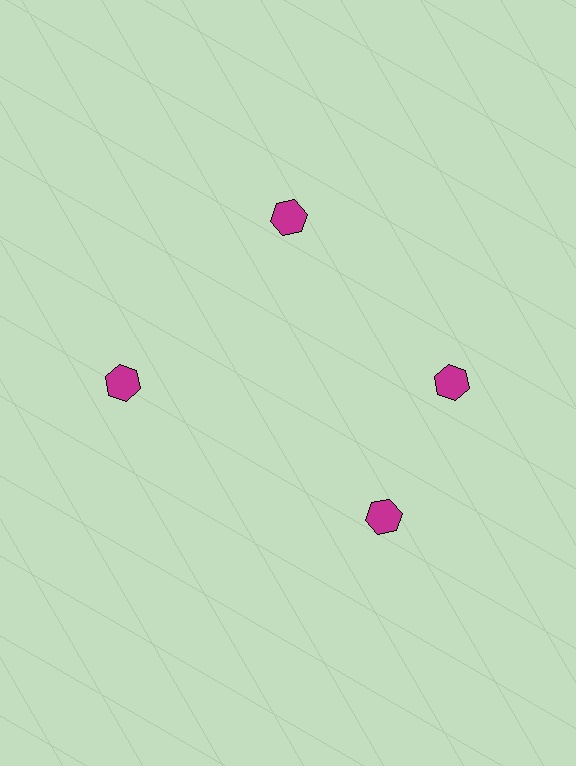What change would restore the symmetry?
The symmetry would be restored by rotating it back into even spacing with its neighbors so that all 4 hexagons sit at equal angles and equal distance from the center.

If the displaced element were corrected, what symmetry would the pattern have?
It would have 4-fold rotational symmetry — the pattern would map onto itself every 90 degrees.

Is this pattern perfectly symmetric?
No. The 4 magenta hexagons are arranged in a ring, but one element near the 6 o'clock position is rotated out of alignment along the ring, breaking the 4-fold rotational symmetry.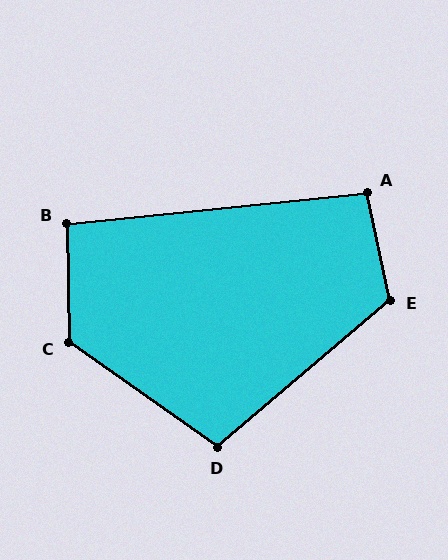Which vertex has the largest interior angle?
C, at approximately 126 degrees.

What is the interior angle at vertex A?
Approximately 96 degrees (obtuse).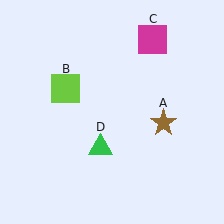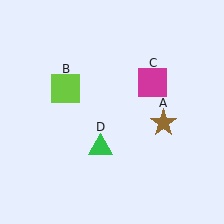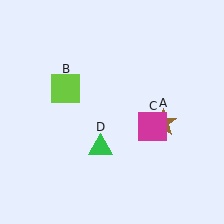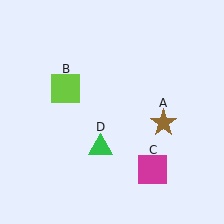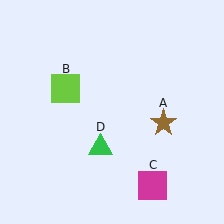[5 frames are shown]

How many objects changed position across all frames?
1 object changed position: magenta square (object C).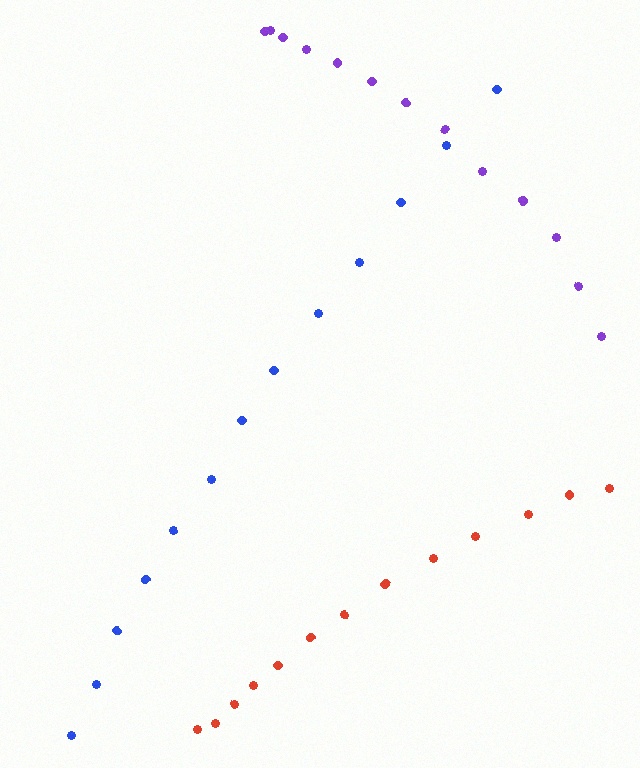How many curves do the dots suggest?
There are 3 distinct paths.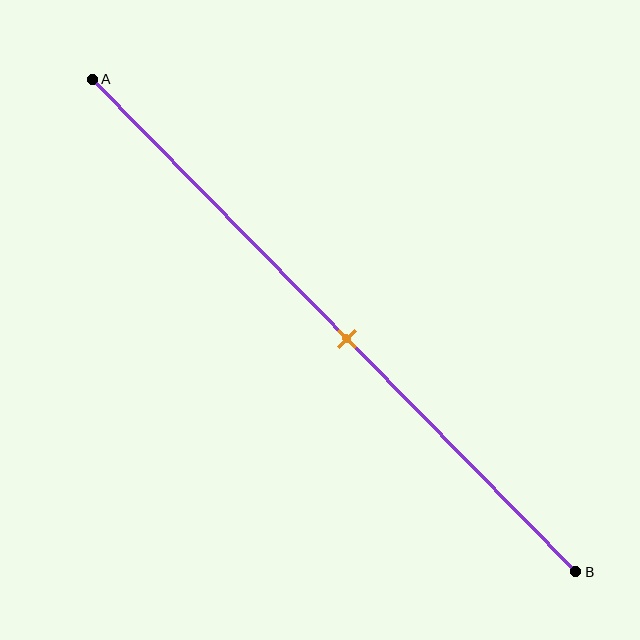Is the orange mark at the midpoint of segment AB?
Yes, the mark is approximately at the midpoint.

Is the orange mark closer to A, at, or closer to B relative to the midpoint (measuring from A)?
The orange mark is approximately at the midpoint of segment AB.